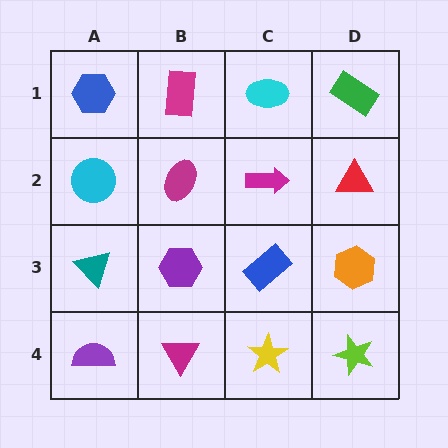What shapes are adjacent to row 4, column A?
A teal triangle (row 3, column A), a magenta triangle (row 4, column B).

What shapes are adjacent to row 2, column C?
A cyan ellipse (row 1, column C), a blue rectangle (row 3, column C), a magenta ellipse (row 2, column B), a red triangle (row 2, column D).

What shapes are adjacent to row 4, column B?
A purple hexagon (row 3, column B), a purple semicircle (row 4, column A), a yellow star (row 4, column C).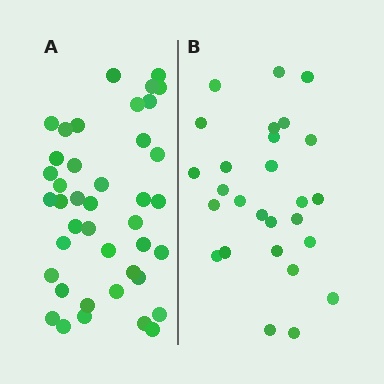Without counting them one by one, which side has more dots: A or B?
Region A (the left region) has more dots.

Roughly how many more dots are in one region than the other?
Region A has approximately 15 more dots than region B.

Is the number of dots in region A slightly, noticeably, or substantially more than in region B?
Region A has substantially more. The ratio is roughly 1.5 to 1.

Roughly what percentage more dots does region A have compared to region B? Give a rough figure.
About 50% more.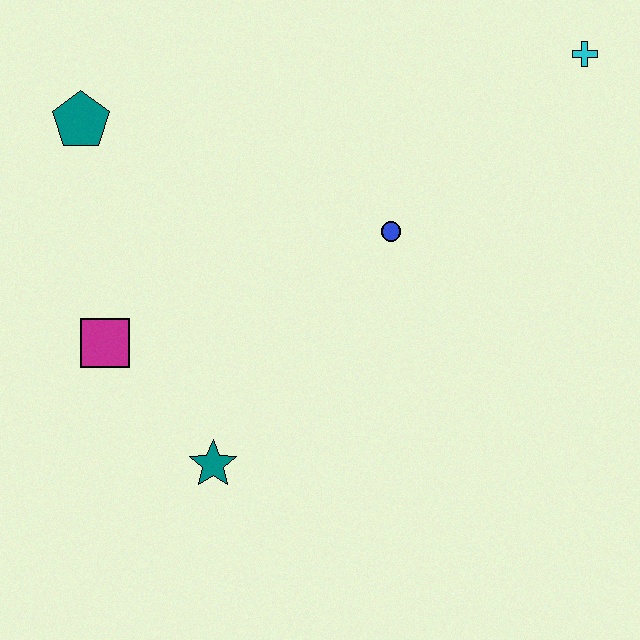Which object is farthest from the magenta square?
The cyan cross is farthest from the magenta square.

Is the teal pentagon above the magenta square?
Yes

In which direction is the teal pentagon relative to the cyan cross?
The teal pentagon is to the left of the cyan cross.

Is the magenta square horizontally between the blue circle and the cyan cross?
No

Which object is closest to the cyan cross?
The blue circle is closest to the cyan cross.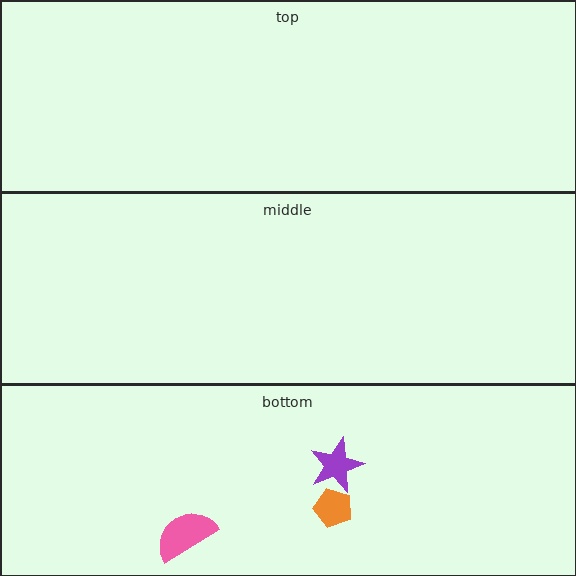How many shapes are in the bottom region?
3.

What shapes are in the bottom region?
The purple star, the pink semicircle, the orange pentagon.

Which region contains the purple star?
The bottom region.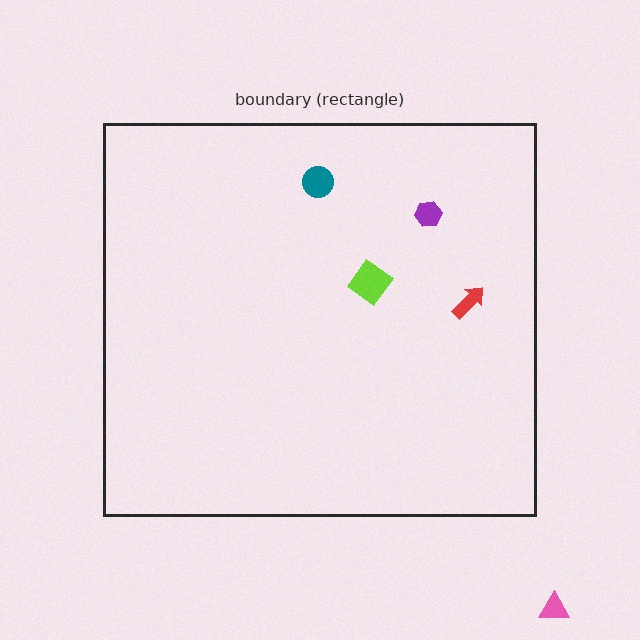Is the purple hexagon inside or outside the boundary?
Inside.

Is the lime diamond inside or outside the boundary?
Inside.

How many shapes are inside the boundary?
4 inside, 1 outside.